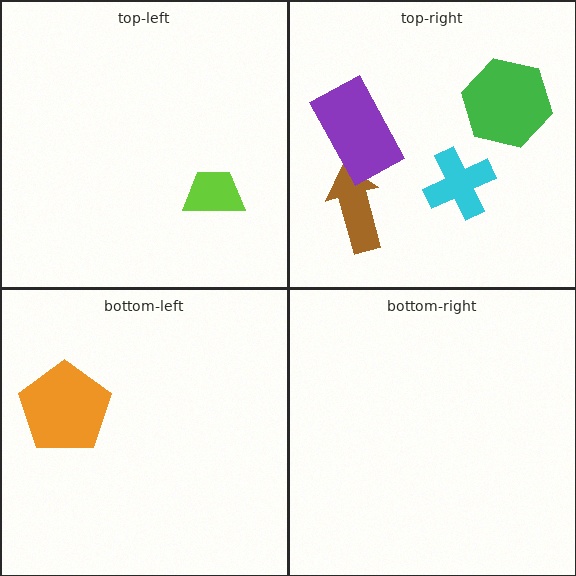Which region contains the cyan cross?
The top-right region.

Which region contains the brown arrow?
The top-right region.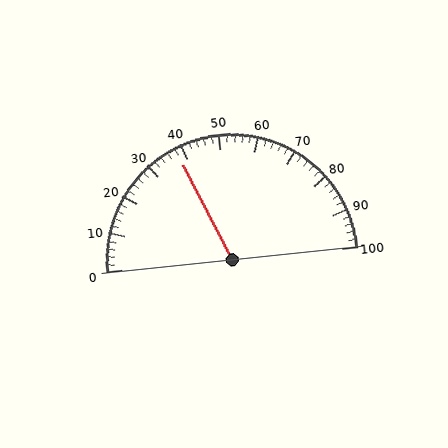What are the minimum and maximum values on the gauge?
The gauge ranges from 0 to 100.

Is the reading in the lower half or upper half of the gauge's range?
The reading is in the lower half of the range (0 to 100).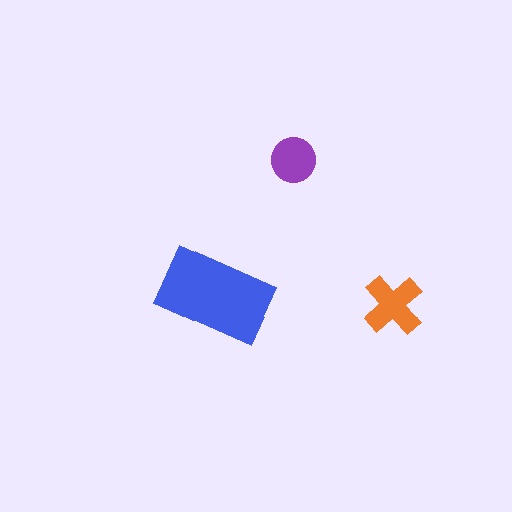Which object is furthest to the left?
The blue rectangle is leftmost.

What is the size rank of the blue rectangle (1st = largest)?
1st.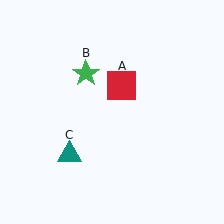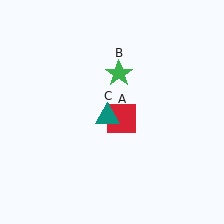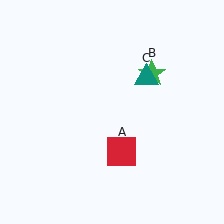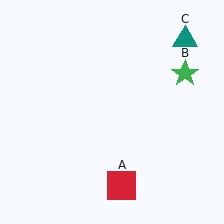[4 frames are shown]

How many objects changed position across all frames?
3 objects changed position: red square (object A), green star (object B), teal triangle (object C).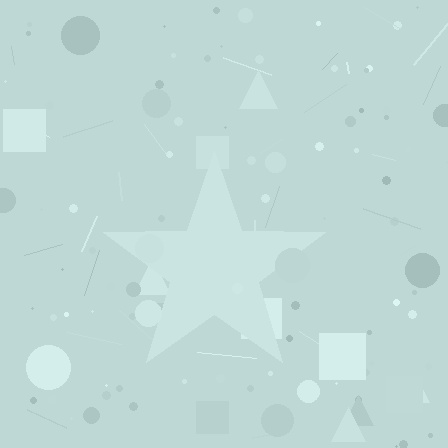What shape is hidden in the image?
A star is hidden in the image.